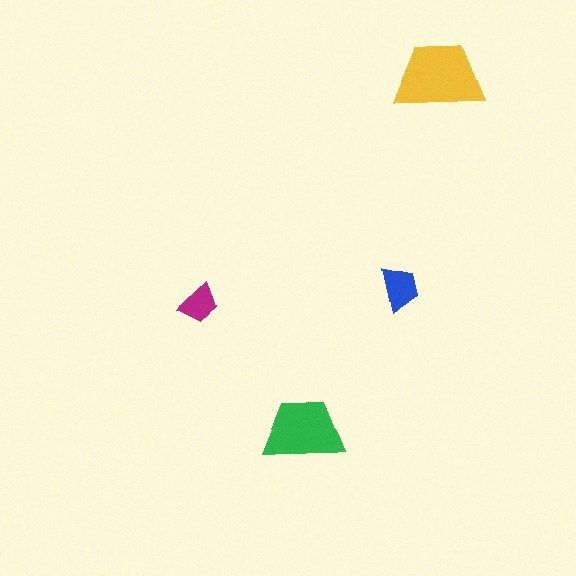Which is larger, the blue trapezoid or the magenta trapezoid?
The blue one.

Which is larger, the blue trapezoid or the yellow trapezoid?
The yellow one.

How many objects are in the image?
There are 4 objects in the image.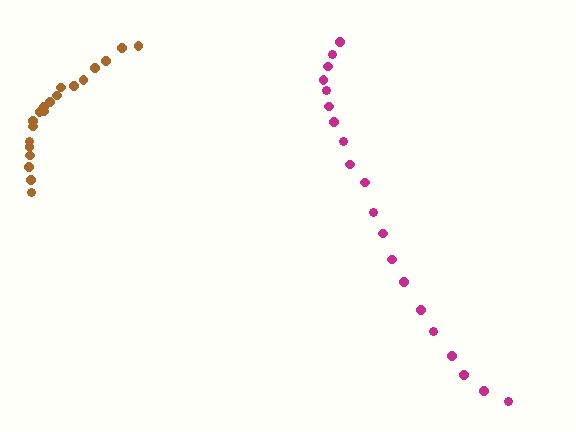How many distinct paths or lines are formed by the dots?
There are 2 distinct paths.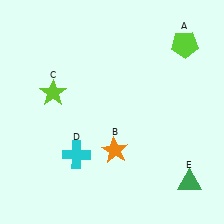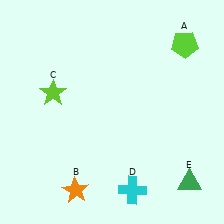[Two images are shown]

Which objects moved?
The objects that moved are: the orange star (B), the cyan cross (D).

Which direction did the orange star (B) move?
The orange star (B) moved down.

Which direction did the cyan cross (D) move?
The cyan cross (D) moved right.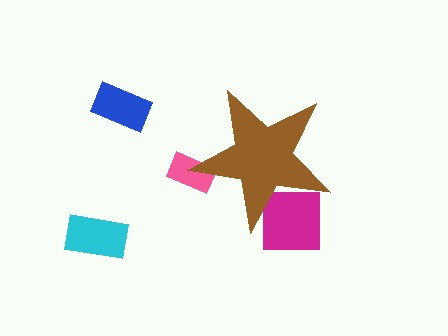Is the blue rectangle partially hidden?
No, the blue rectangle is fully visible.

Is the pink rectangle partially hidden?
Yes, the pink rectangle is partially hidden behind the brown star.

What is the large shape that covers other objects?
A brown star.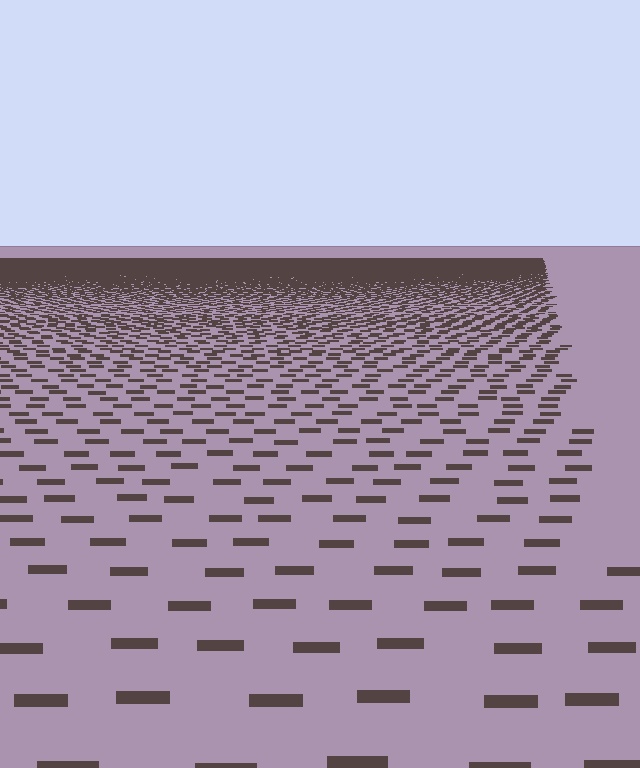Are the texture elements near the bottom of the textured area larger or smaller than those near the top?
Larger. Near the bottom, elements are closer to the viewer and appear at a bigger on-screen size.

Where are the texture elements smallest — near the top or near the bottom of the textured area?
Near the top.